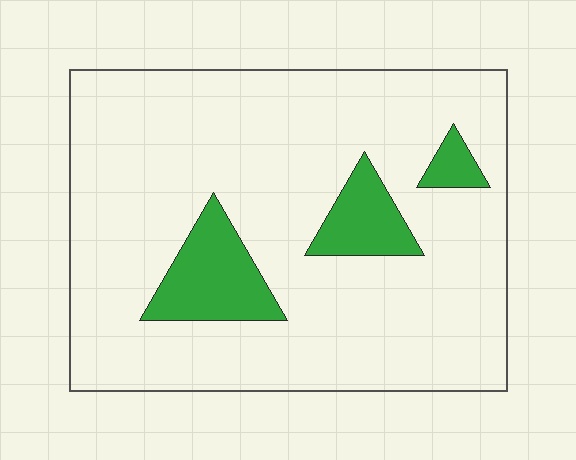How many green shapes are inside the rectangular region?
3.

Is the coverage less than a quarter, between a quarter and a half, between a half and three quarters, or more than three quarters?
Less than a quarter.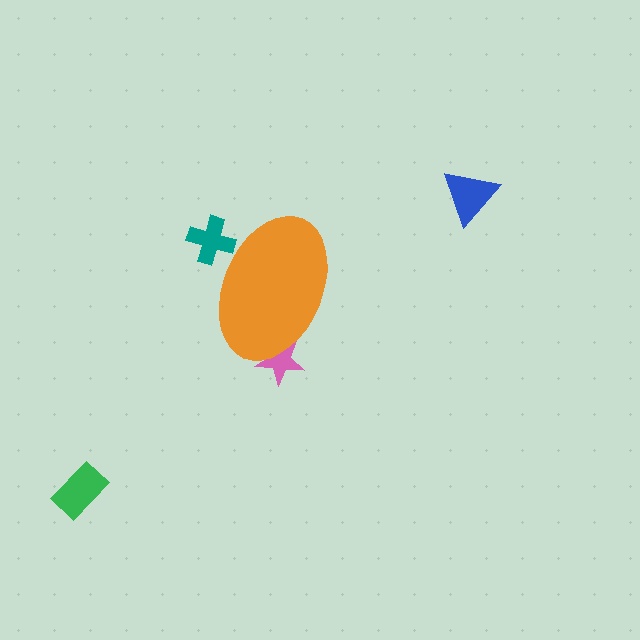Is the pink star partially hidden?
Yes, the pink star is partially hidden behind the orange ellipse.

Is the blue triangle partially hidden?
No, the blue triangle is fully visible.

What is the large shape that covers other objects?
An orange ellipse.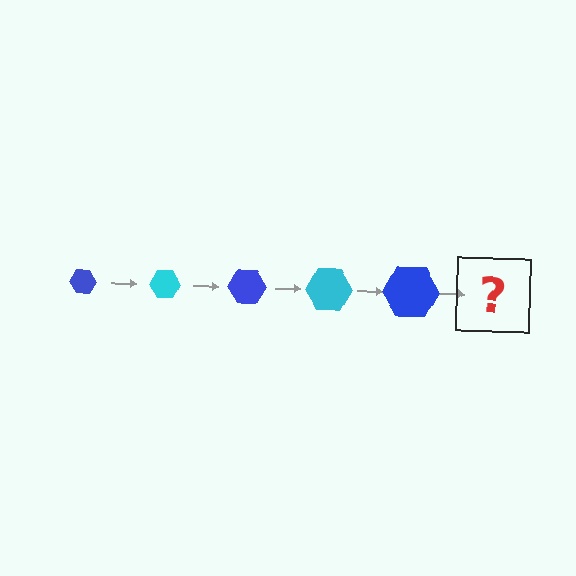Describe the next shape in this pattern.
It should be a cyan hexagon, larger than the previous one.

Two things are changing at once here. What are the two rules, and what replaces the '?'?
The two rules are that the hexagon grows larger each step and the color cycles through blue and cyan. The '?' should be a cyan hexagon, larger than the previous one.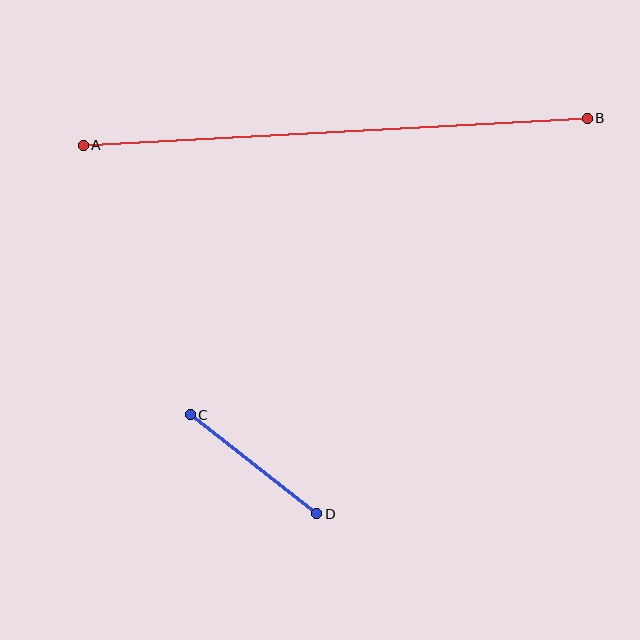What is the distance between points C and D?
The distance is approximately 160 pixels.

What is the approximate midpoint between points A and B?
The midpoint is at approximately (335, 132) pixels.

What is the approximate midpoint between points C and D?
The midpoint is at approximately (254, 464) pixels.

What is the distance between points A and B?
The distance is approximately 505 pixels.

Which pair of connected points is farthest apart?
Points A and B are farthest apart.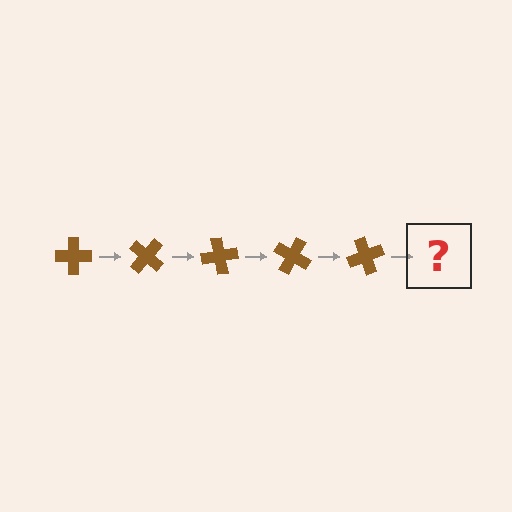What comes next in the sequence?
The next element should be a brown cross rotated 200 degrees.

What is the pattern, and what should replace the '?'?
The pattern is that the cross rotates 40 degrees each step. The '?' should be a brown cross rotated 200 degrees.